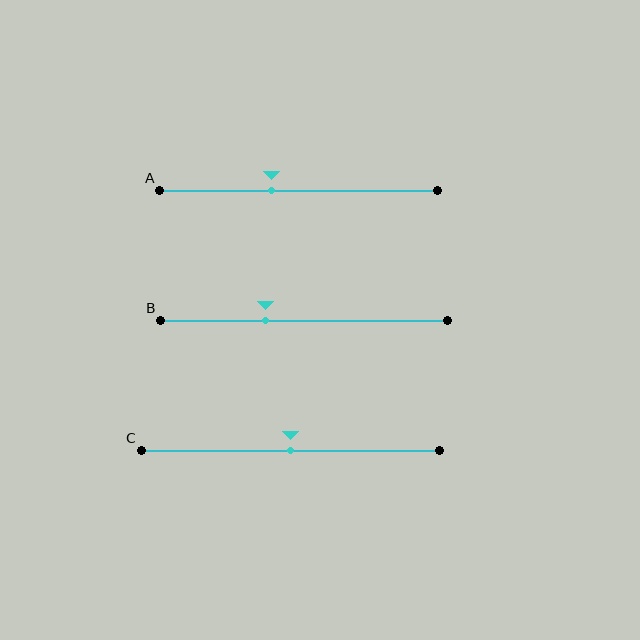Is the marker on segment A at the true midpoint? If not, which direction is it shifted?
No, the marker on segment A is shifted to the left by about 10% of the segment length.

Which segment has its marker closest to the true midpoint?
Segment C has its marker closest to the true midpoint.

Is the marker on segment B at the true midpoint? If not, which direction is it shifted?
No, the marker on segment B is shifted to the left by about 13% of the segment length.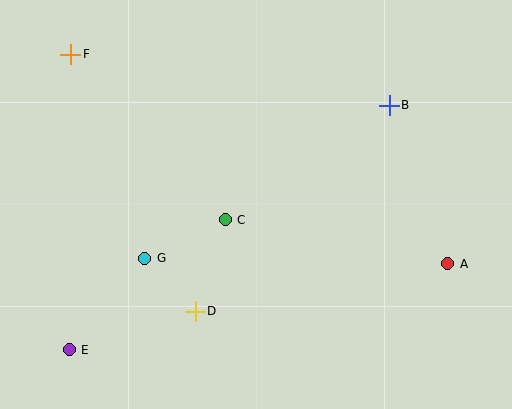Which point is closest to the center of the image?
Point C at (225, 220) is closest to the center.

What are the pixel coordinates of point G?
Point G is at (145, 258).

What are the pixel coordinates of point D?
Point D is at (195, 311).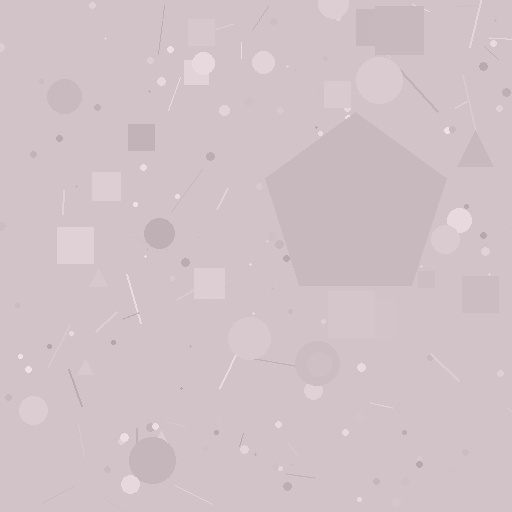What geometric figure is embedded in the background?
A pentagon is embedded in the background.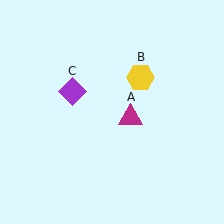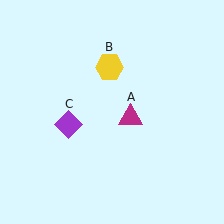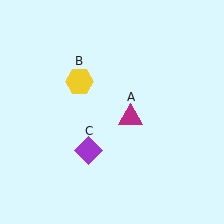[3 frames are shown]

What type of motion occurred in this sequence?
The yellow hexagon (object B), purple diamond (object C) rotated counterclockwise around the center of the scene.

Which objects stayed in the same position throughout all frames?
Magenta triangle (object A) remained stationary.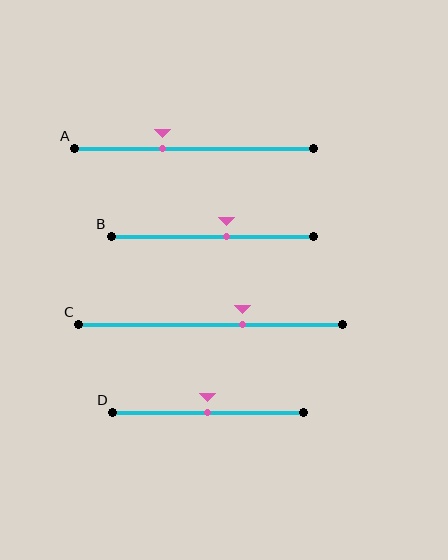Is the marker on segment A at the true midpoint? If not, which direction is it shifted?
No, the marker on segment A is shifted to the left by about 13% of the segment length.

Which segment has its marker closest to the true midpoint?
Segment D has its marker closest to the true midpoint.